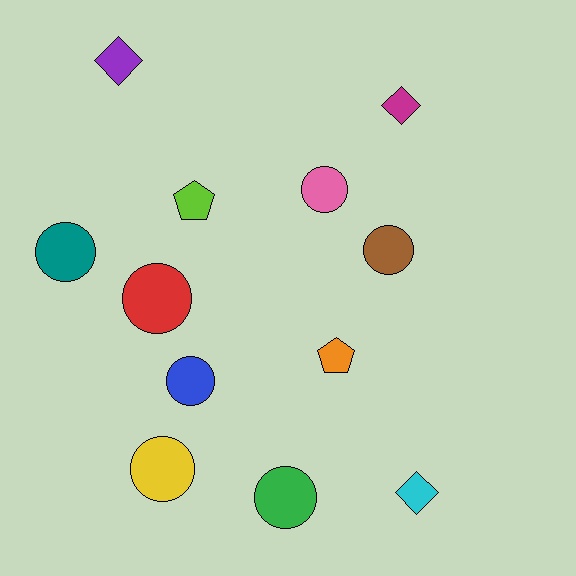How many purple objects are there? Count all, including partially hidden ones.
There is 1 purple object.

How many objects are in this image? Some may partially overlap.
There are 12 objects.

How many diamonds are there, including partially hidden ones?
There are 3 diamonds.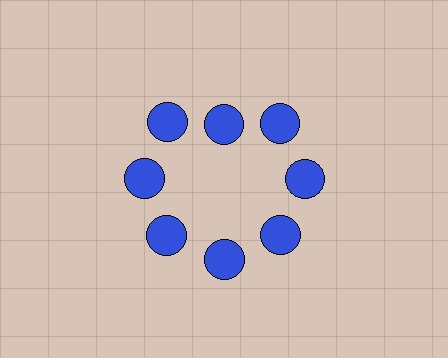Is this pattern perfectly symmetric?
No. The 8 blue circles are arranged in a ring, but one element near the 12 o'clock position is pulled inward toward the center, breaking the 8-fold rotational symmetry.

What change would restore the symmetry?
The symmetry would be restored by moving it outward, back onto the ring so that all 8 circles sit at equal angles and equal distance from the center.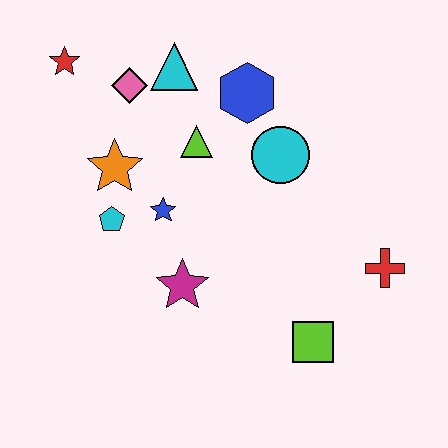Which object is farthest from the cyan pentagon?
The red cross is farthest from the cyan pentagon.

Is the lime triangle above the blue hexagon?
No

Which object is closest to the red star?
The pink diamond is closest to the red star.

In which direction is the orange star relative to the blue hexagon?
The orange star is to the left of the blue hexagon.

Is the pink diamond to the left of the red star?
No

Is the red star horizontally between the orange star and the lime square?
No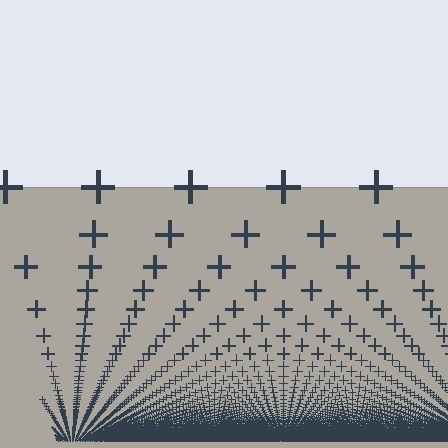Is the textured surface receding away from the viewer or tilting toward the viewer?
The surface appears to tilt toward the viewer. Texture elements get larger and sparser toward the top.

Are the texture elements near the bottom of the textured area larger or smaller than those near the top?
Smaller. The gradient is inverted — elements near the bottom are smaller and denser.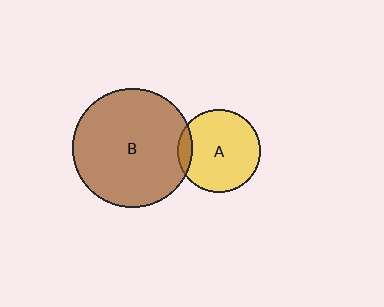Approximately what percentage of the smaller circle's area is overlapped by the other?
Approximately 10%.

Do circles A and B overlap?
Yes.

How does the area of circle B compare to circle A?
Approximately 2.1 times.